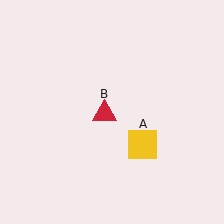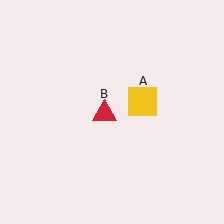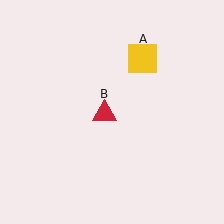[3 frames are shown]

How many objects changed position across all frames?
1 object changed position: yellow square (object A).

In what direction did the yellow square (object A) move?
The yellow square (object A) moved up.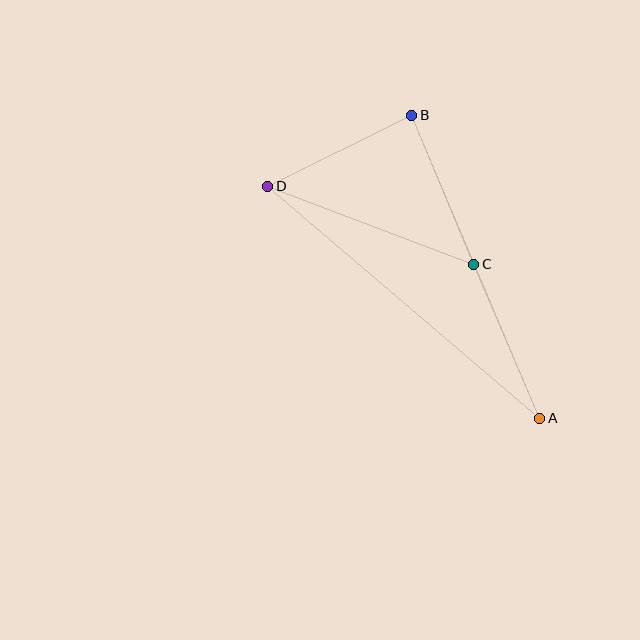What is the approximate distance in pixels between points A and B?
The distance between A and B is approximately 329 pixels.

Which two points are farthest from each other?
Points A and D are farthest from each other.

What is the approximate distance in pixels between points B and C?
The distance between B and C is approximately 161 pixels.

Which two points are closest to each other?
Points B and D are closest to each other.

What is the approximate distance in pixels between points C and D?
The distance between C and D is approximately 220 pixels.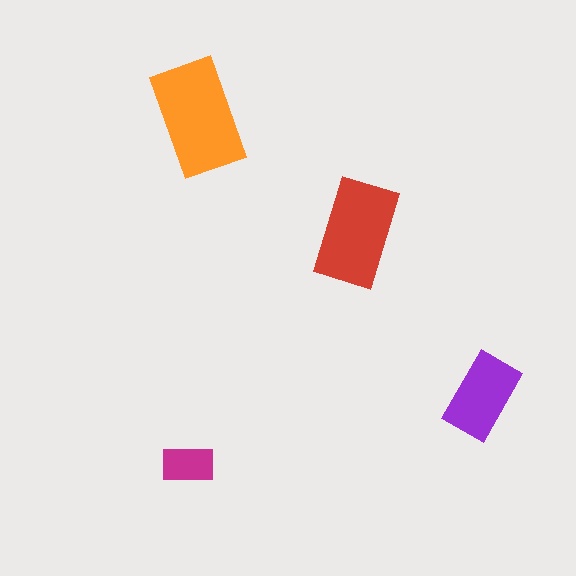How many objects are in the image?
There are 4 objects in the image.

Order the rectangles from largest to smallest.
the orange one, the red one, the purple one, the magenta one.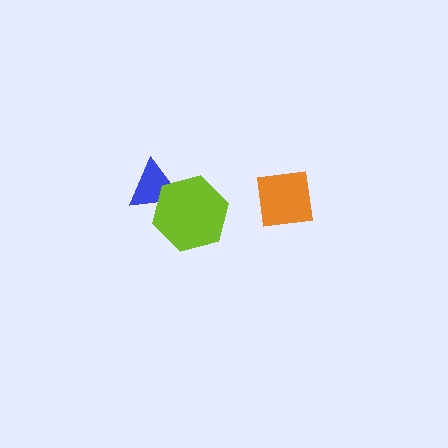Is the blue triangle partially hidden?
Yes, it is partially covered by another shape.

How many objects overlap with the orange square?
0 objects overlap with the orange square.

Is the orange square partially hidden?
No, no other shape covers it.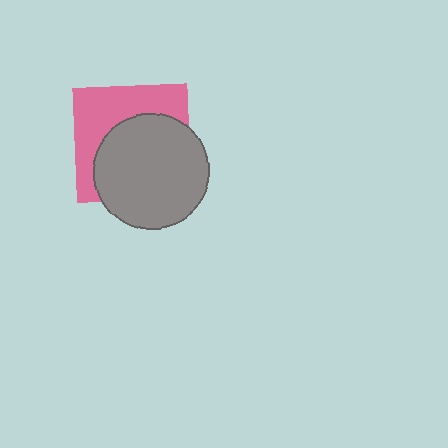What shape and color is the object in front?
The object in front is a gray circle.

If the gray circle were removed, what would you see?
You would see the complete pink square.